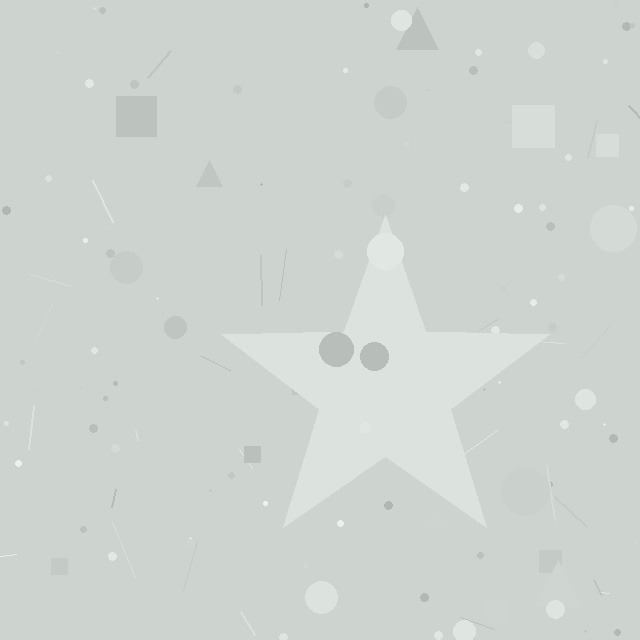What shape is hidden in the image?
A star is hidden in the image.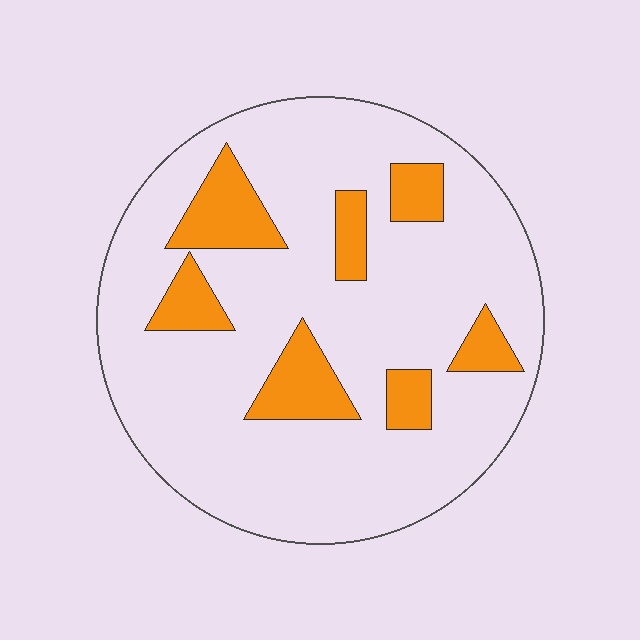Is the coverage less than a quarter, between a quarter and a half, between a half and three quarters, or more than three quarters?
Less than a quarter.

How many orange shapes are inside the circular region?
7.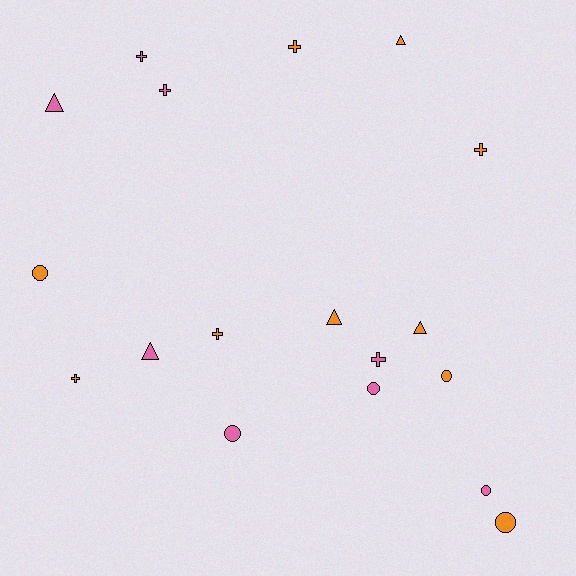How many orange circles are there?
There are 3 orange circles.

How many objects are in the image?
There are 18 objects.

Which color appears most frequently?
Orange, with 10 objects.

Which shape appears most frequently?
Cross, with 7 objects.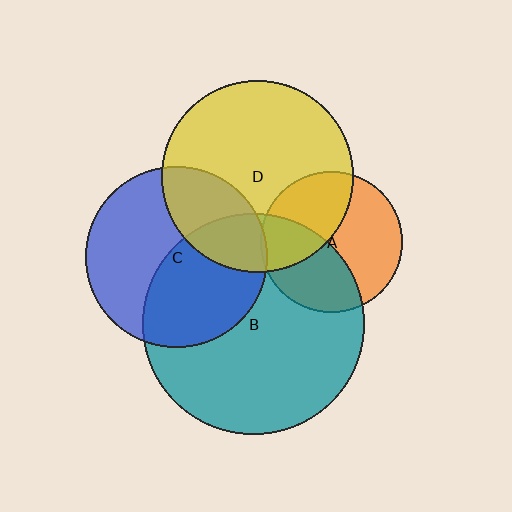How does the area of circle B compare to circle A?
Approximately 2.5 times.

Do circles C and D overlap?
Yes.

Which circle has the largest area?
Circle B (teal).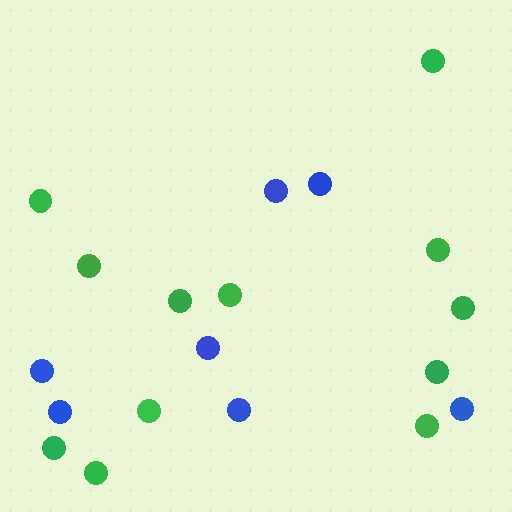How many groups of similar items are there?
There are 2 groups: one group of green circles (12) and one group of blue circles (7).